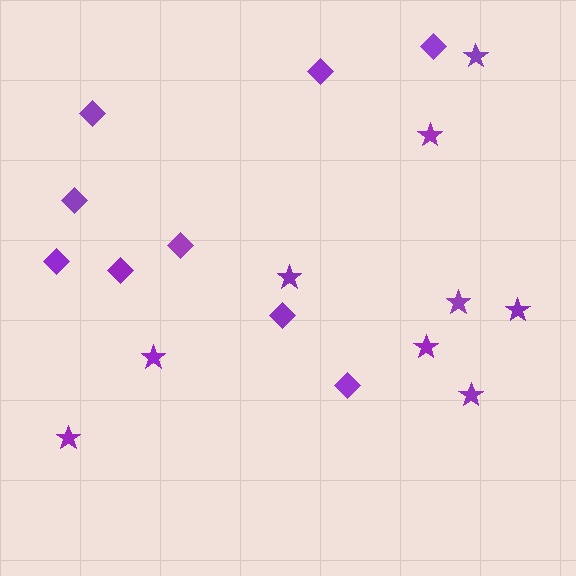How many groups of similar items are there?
There are 2 groups: one group of stars (9) and one group of diamonds (9).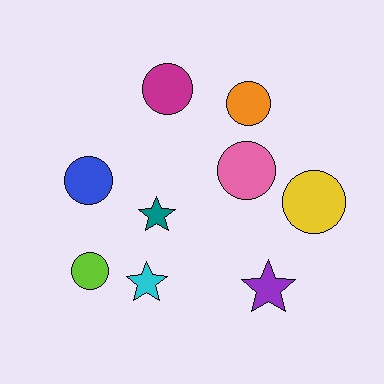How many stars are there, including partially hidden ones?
There are 3 stars.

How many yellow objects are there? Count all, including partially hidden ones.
There is 1 yellow object.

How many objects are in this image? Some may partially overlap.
There are 9 objects.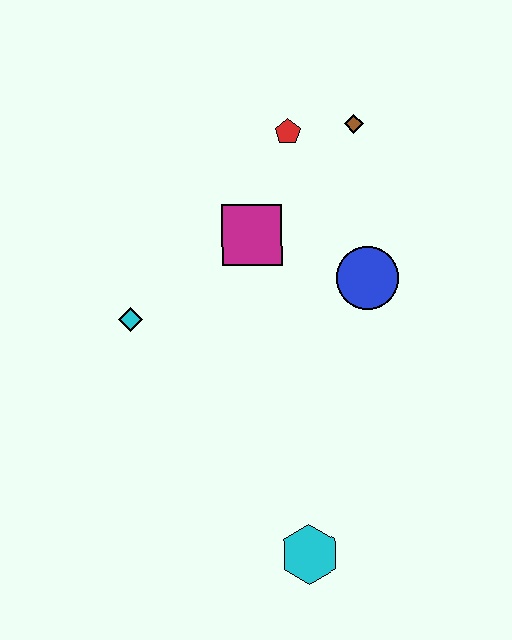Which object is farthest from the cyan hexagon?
The brown diamond is farthest from the cyan hexagon.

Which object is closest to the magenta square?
The red pentagon is closest to the magenta square.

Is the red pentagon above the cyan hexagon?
Yes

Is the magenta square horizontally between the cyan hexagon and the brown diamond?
No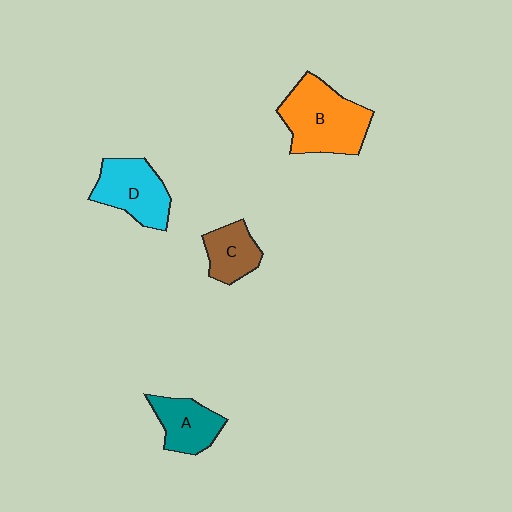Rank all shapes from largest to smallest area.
From largest to smallest: B (orange), D (cyan), A (teal), C (brown).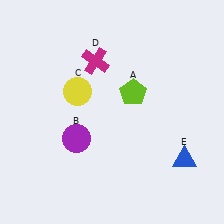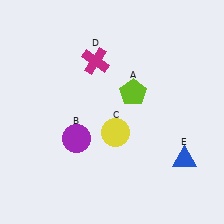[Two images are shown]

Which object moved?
The yellow circle (C) moved down.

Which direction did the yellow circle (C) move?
The yellow circle (C) moved down.